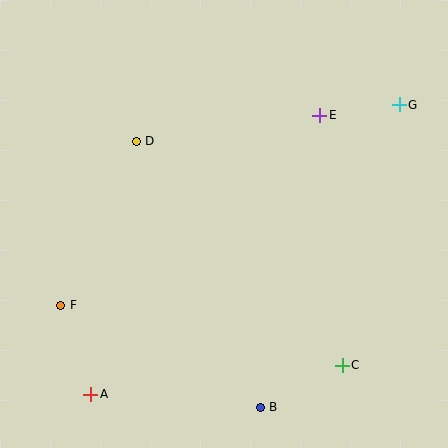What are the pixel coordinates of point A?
Point A is at (91, 394).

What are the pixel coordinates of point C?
Point C is at (342, 365).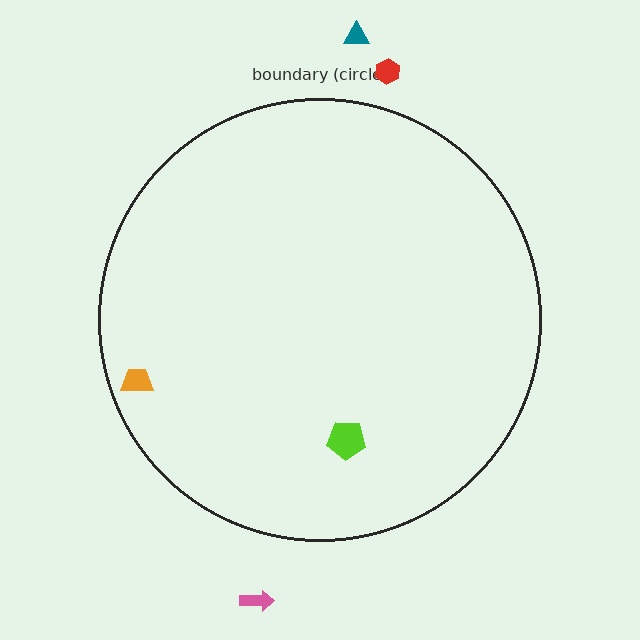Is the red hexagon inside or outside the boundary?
Outside.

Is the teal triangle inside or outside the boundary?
Outside.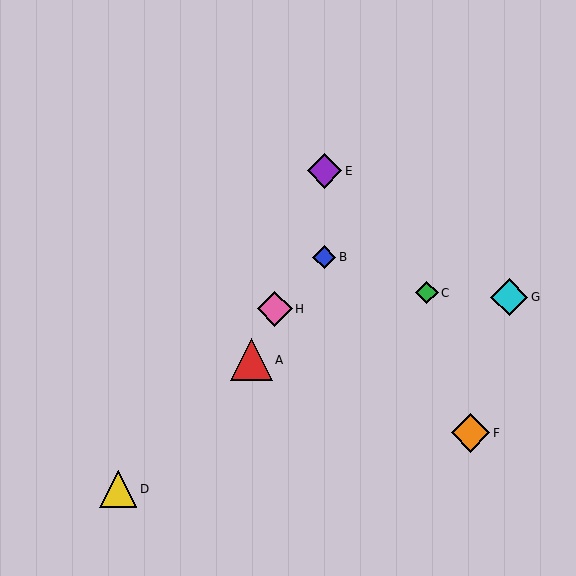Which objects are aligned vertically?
Objects B, E are aligned vertically.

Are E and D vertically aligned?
No, E is at x≈324 and D is at x≈118.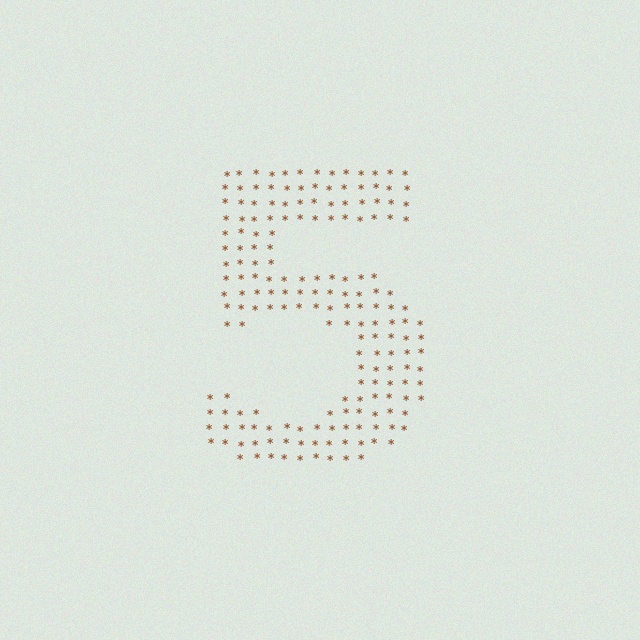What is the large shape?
The large shape is the digit 5.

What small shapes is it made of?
It is made of small asterisks.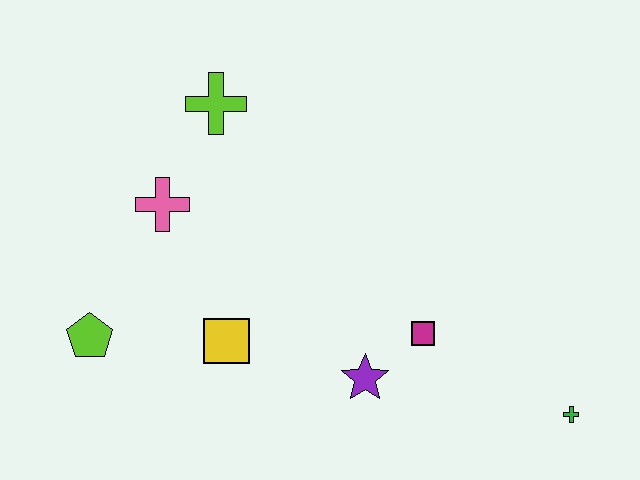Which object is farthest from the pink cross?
The green cross is farthest from the pink cross.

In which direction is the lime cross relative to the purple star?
The lime cross is above the purple star.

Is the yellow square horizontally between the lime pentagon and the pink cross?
No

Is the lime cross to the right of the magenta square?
No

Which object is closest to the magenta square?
The purple star is closest to the magenta square.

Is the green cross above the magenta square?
No